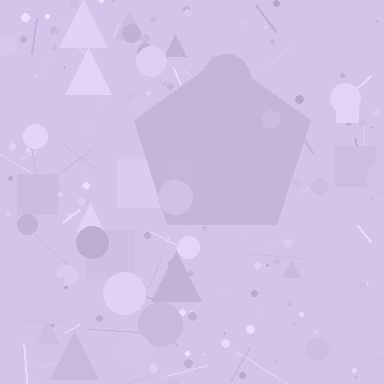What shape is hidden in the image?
A pentagon is hidden in the image.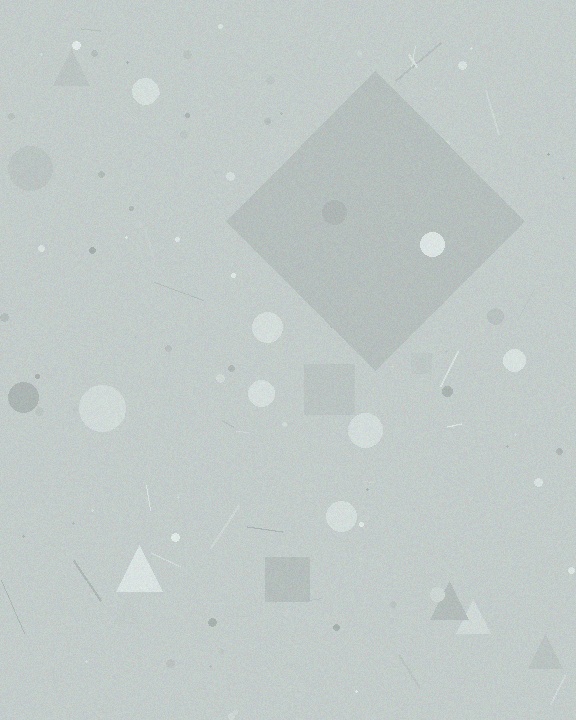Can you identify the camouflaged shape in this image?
The camouflaged shape is a diamond.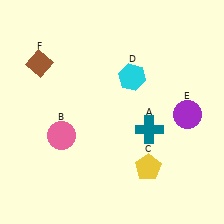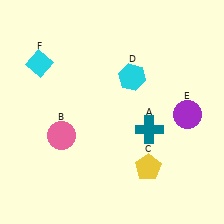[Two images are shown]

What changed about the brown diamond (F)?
In Image 1, F is brown. In Image 2, it changed to cyan.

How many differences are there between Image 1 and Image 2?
There is 1 difference between the two images.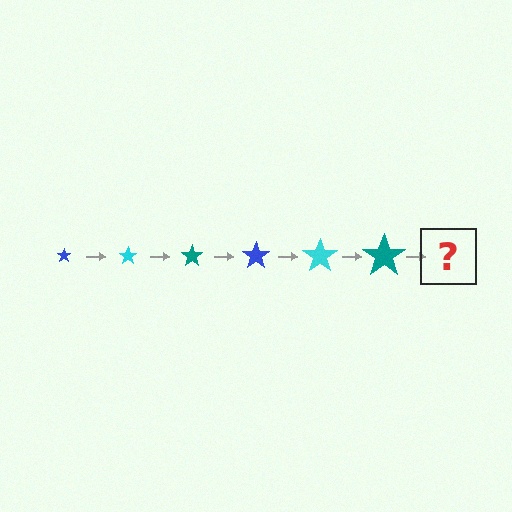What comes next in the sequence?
The next element should be a blue star, larger than the previous one.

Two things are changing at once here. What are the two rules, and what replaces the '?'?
The two rules are that the star grows larger each step and the color cycles through blue, cyan, and teal. The '?' should be a blue star, larger than the previous one.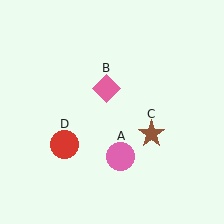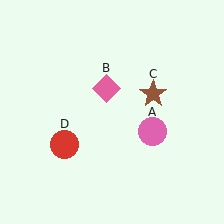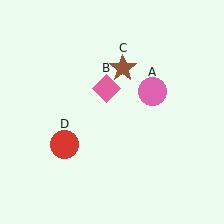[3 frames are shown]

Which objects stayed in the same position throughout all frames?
Pink diamond (object B) and red circle (object D) remained stationary.